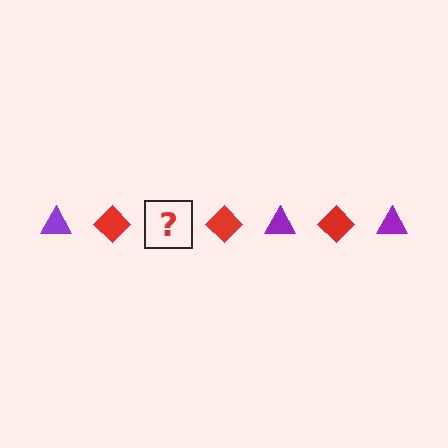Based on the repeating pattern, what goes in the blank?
The blank should be a purple triangle.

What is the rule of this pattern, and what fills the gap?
The rule is that the pattern alternates between purple triangle and red diamond. The gap should be filled with a purple triangle.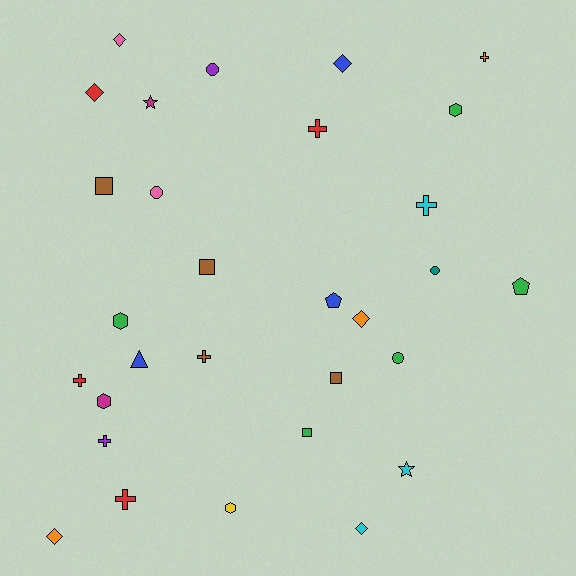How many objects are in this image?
There are 30 objects.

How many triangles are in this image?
There is 1 triangle.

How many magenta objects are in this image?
There are 2 magenta objects.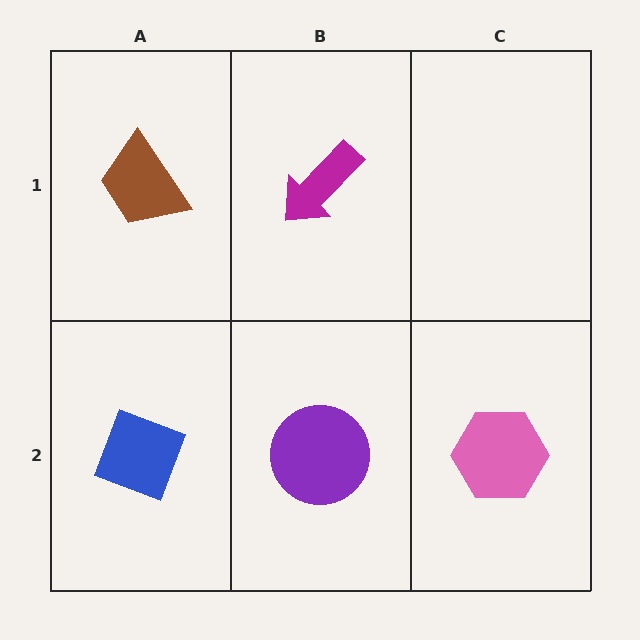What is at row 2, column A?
A blue diamond.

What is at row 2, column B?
A purple circle.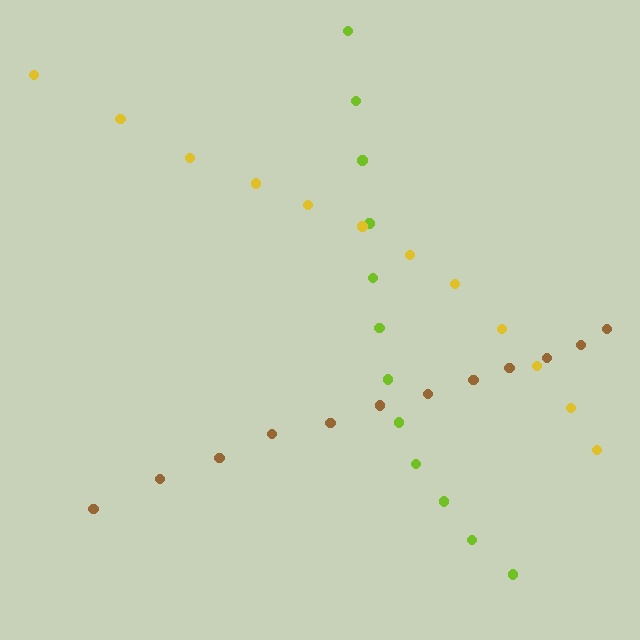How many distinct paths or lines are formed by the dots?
There are 3 distinct paths.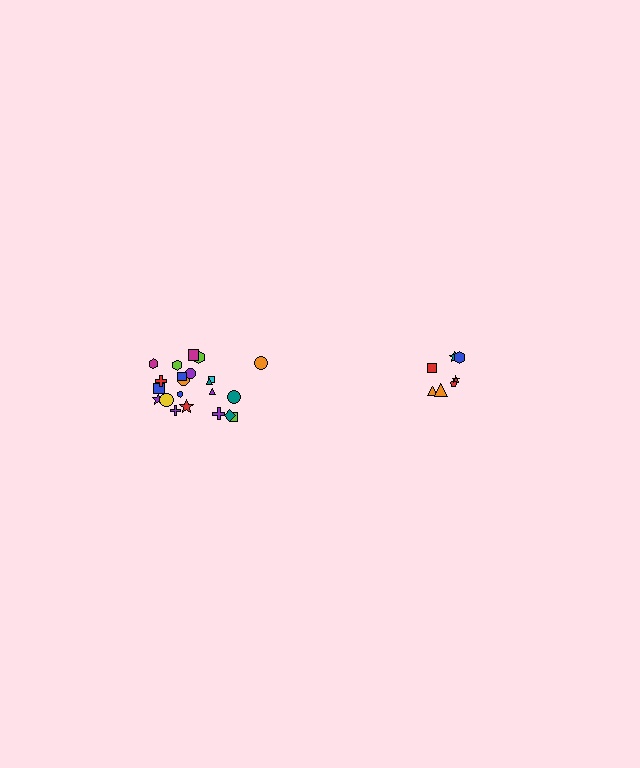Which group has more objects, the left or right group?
The left group.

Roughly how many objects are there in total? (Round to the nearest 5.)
Roughly 30 objects in total.